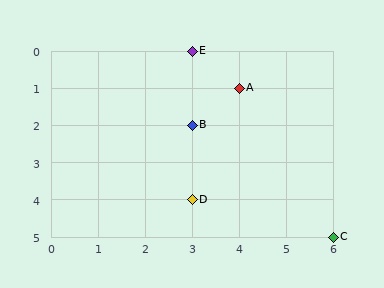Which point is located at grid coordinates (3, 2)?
Point B is at (3, 2).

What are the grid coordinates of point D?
Point D is at grid coordinates (3, 4).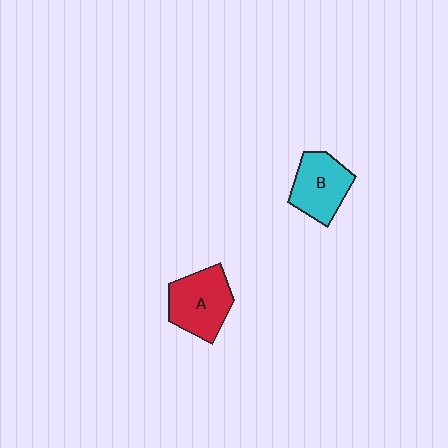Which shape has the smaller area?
Shape B (cyan).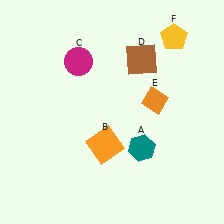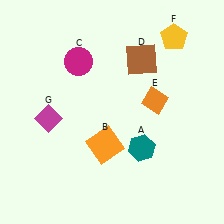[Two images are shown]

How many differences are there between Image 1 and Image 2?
There is 1 difference between the two images.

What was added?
A magenta diamond (G) was added in Image 2.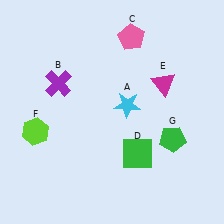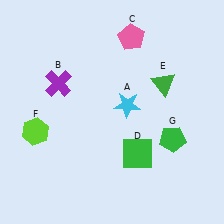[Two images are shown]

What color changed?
The triangle (E) changed from magenta in Image 1 to green in Image 2.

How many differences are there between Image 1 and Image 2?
There is 1 difference between the two images.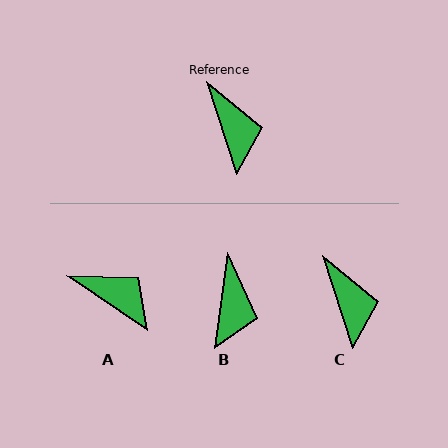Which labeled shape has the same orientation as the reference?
C.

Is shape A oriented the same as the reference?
No, it is off by about 38 degrees.